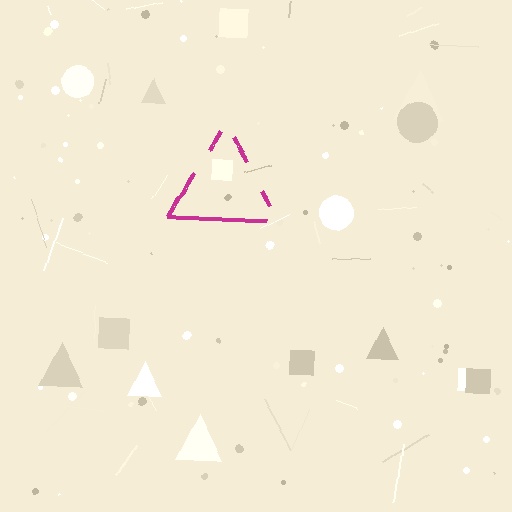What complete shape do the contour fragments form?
The contour fragments form a triangle.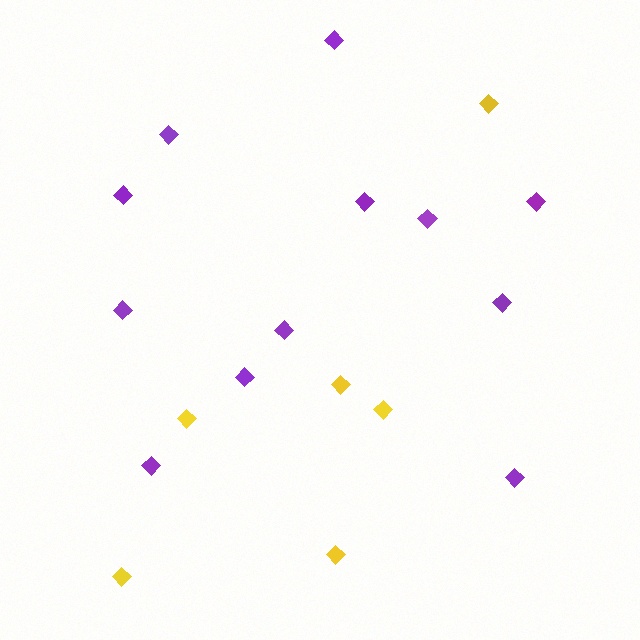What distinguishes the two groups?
There are 2 groups: one group of yellow diamonds (6) and one group of purple diamonds (12).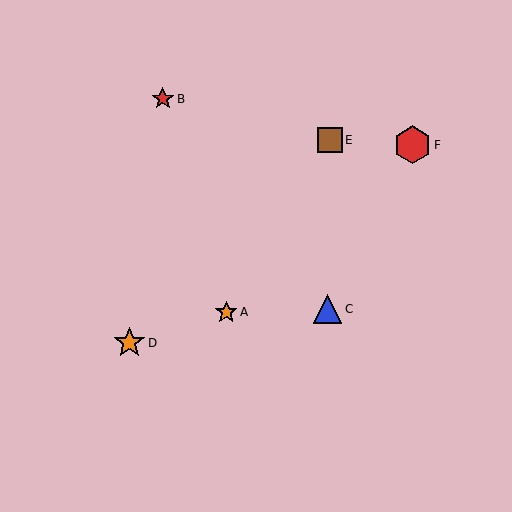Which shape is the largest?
The red hexagon (labeled F) is the largest.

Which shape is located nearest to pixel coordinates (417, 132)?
The red hexagon (labeled F) at (412, 145) is nearest to that location.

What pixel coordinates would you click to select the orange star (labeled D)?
Click at (129, 343) to select the orange star D.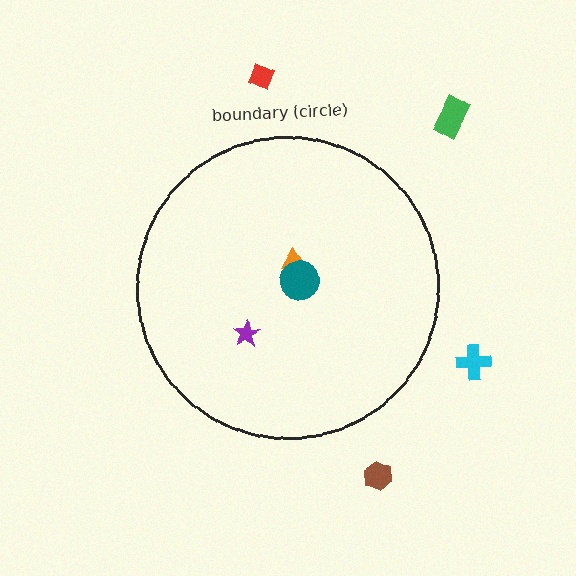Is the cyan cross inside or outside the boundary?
Outside.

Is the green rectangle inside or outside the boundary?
Outside.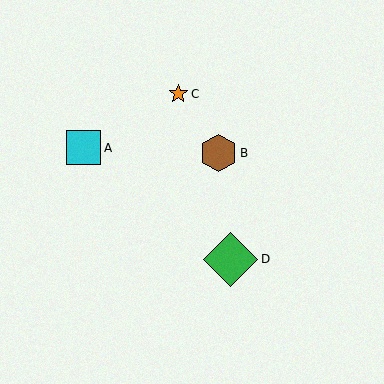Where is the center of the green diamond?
The center of the green diamond is at (231, 259).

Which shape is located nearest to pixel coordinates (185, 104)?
The orange star (labeled C) at (178, 94) is nearest to that location.